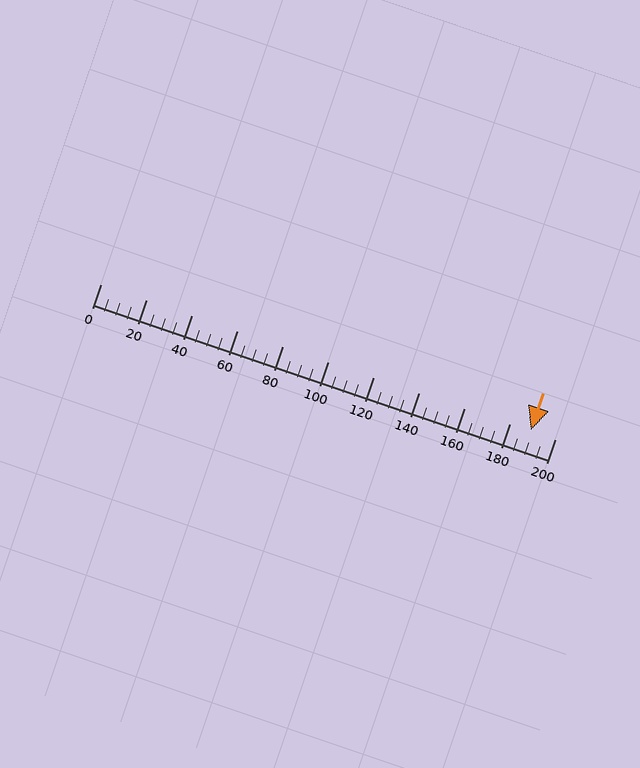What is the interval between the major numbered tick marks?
The major tick marks are spaced 20 units apart.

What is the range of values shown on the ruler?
The ruler shows values from 0 to 200.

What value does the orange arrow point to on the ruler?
The orange arrow points to approximately 189.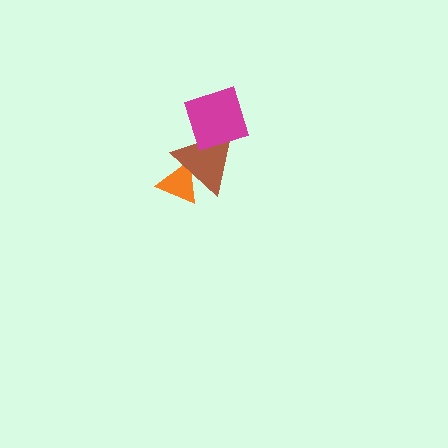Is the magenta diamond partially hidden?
No, no other shape covers it.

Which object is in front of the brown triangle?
The magenta diamond is in front of the brown triangle.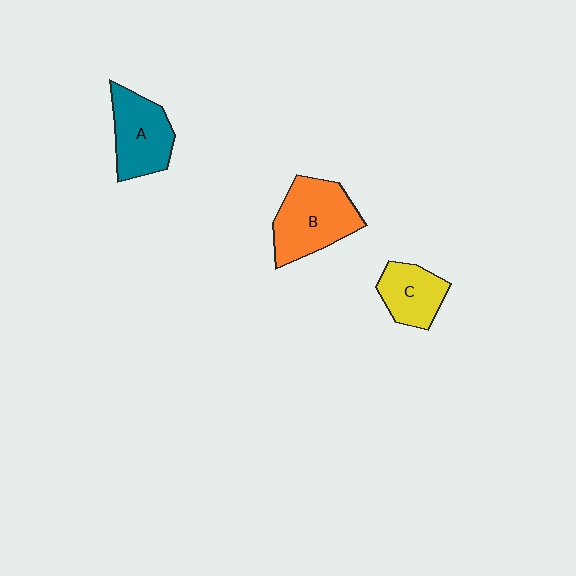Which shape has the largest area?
Shape B (orange).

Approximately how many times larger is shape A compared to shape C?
Approximately 1.3 times.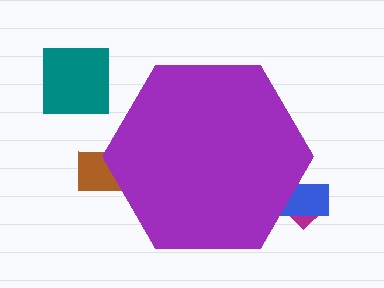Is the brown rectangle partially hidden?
Yes, the brown rectangle is partially hidden behind the purple hexagon.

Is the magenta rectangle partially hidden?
Yes, the magenta rectangle is partially hidden behind the purple hexagon.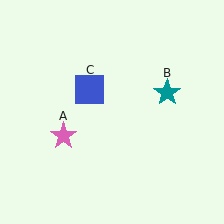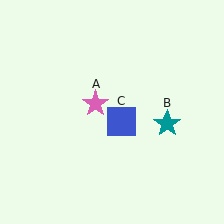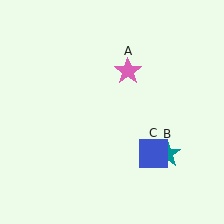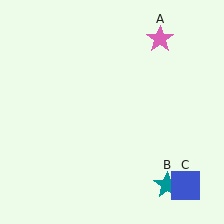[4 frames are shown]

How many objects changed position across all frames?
3 objects changed position: pink star (object A), teal star (object B), blue square (object C).